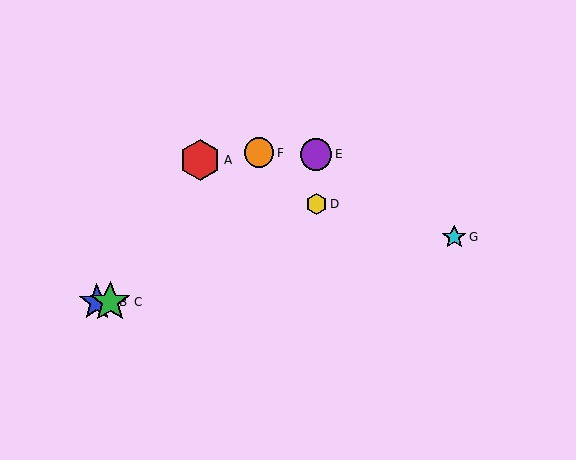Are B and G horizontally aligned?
No, B is at y≈302 and G is at y≈237.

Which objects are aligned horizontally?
Objects B, C are aligned horizontally.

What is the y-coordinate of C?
Object C is at y≈302.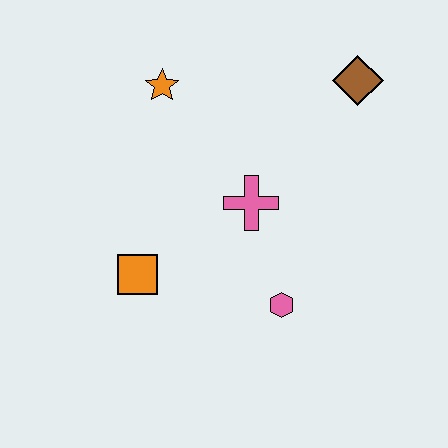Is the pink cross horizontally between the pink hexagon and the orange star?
Yes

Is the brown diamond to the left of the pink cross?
No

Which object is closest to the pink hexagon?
The pink cross is closest to the pink hexagon.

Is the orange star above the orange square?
Yes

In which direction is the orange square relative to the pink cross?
The orange square is to the left of the pink cross.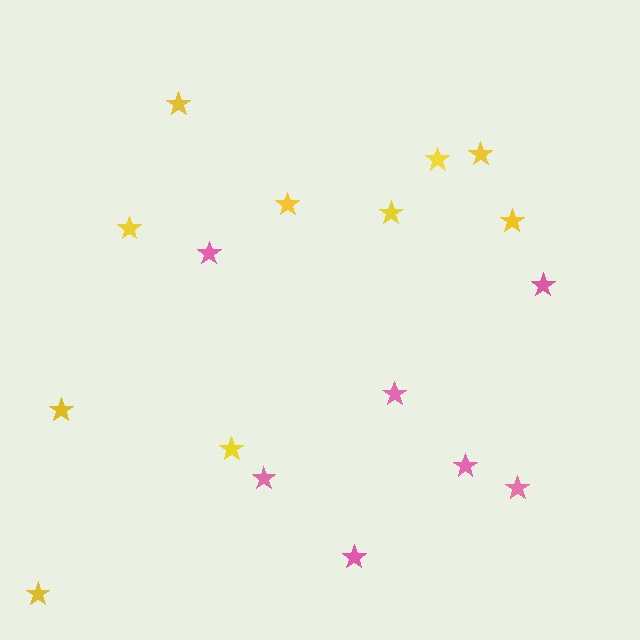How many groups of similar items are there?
There are 2 groups: one group of pink stars (7) and one group of yellow stars (10).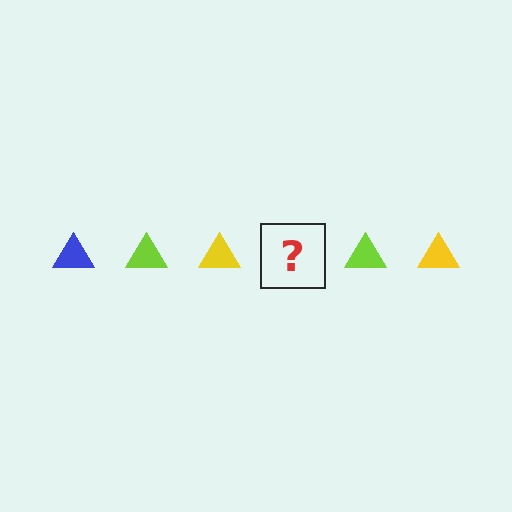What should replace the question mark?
The question mark should be replaced with a blue triangle.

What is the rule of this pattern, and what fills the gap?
The rule is that the pattern cycles through blue, lime, yellow triangles. The gap should be filled with a blue triangle.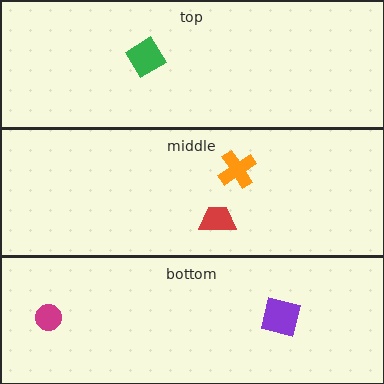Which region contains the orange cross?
The middle region.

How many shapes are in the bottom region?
2.